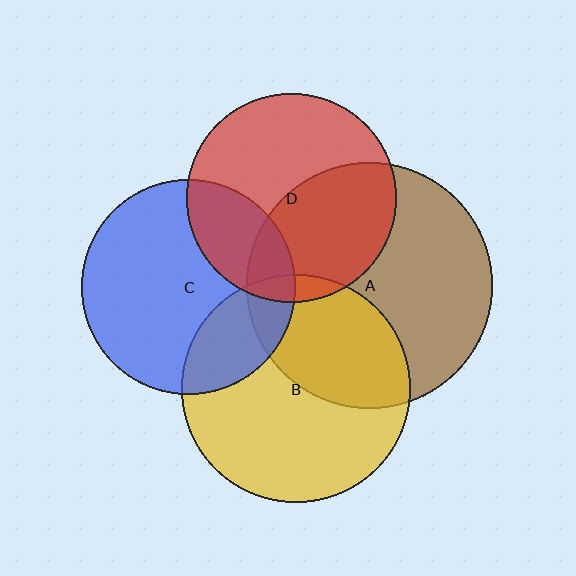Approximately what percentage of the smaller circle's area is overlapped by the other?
Approximately 5%.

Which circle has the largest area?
Circle A (brown).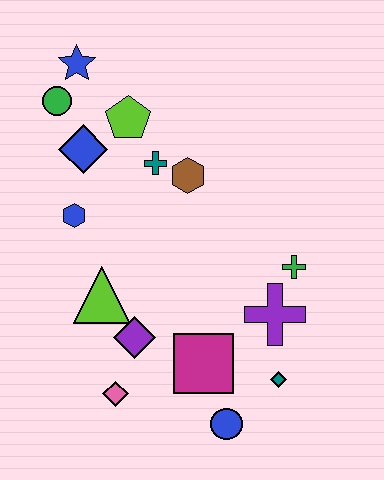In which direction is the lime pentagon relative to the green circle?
The lime pentagon is to the right of the green circle.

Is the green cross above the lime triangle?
Yes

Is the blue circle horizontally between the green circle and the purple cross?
Yes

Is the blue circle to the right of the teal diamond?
No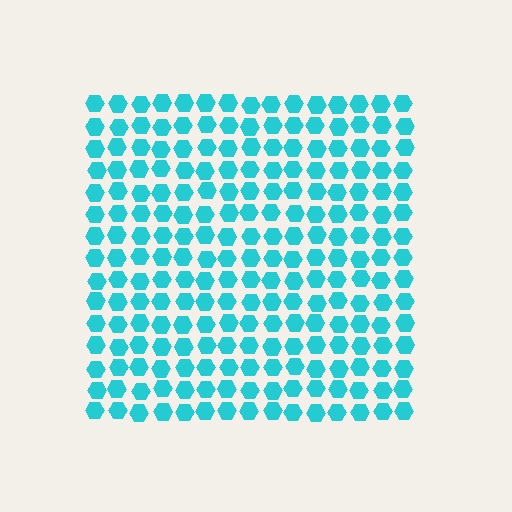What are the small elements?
The small elements are hexagons.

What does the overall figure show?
The overall figure shows a square.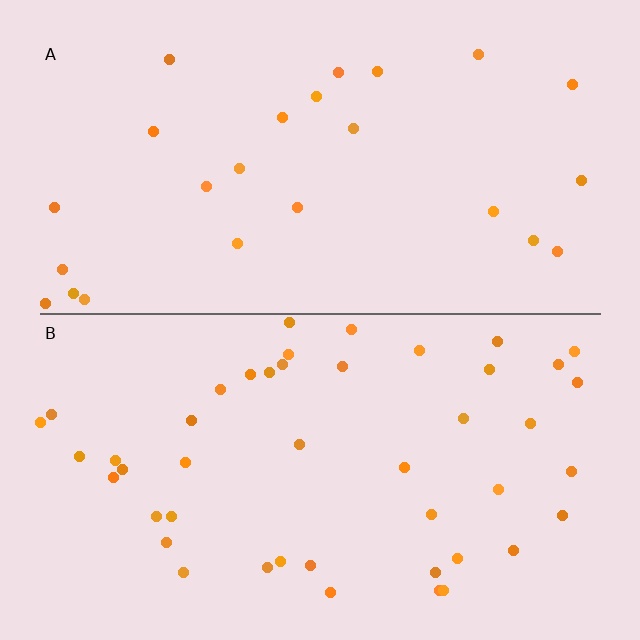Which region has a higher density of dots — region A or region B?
B (the bottom).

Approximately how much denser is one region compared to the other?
Approximately 1.9× — region B over region A.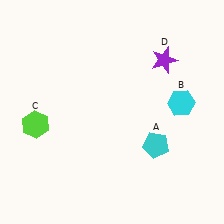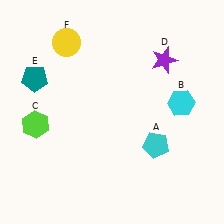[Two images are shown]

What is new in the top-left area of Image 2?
A yellow circle (F) was added in the top-left area of Image 2.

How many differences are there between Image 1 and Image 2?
There are 2 differences between the two images.